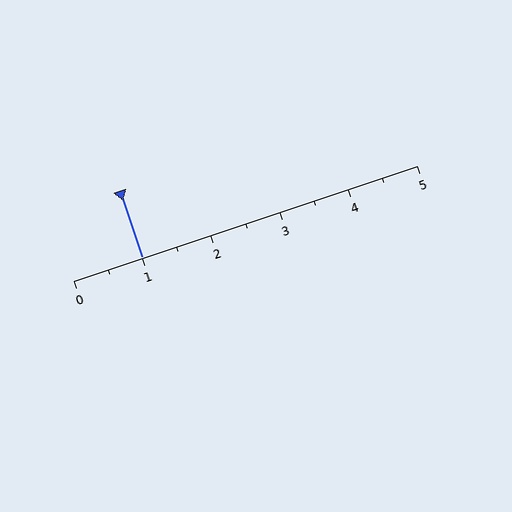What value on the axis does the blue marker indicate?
The marker indicates approximately 1.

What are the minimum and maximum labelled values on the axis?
The axis runs from 0 to 5.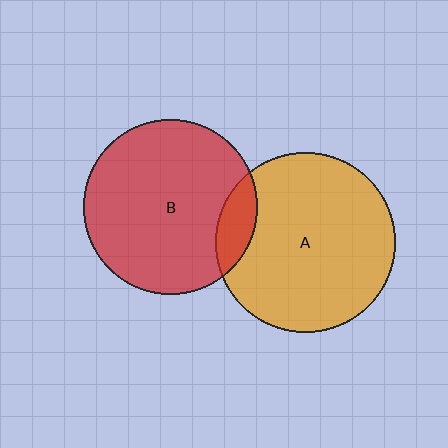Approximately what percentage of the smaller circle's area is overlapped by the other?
Approximately 10%.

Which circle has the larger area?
Circle A (orange).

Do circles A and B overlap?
Yes.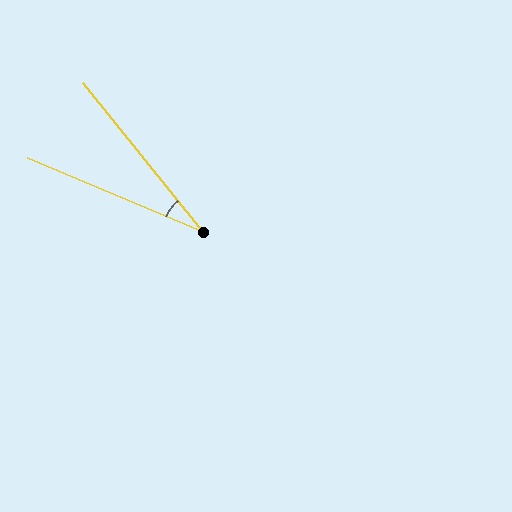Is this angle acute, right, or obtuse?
It is acute.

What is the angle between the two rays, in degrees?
Approximately 28 degrees.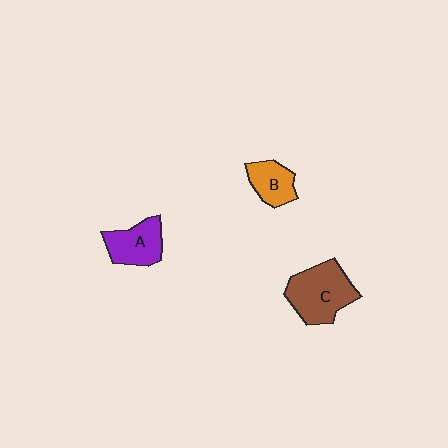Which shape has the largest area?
Shape C (brown).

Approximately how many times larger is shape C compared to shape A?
Approximately 1.4 times.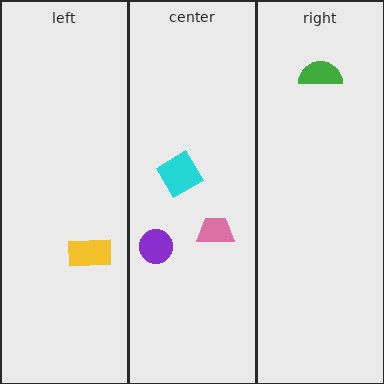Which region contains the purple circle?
The center region.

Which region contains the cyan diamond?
The center region.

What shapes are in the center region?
The pink trapezoid, the purple circle, the cyan diamond.